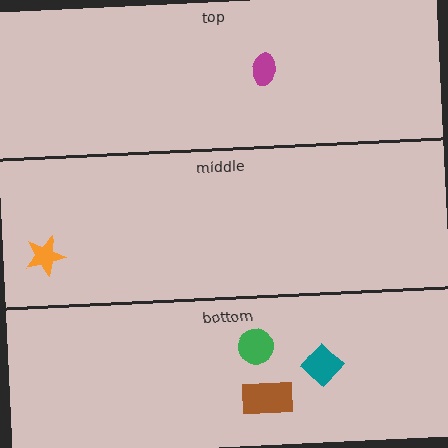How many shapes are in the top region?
1.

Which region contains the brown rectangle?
The bottom region.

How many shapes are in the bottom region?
3.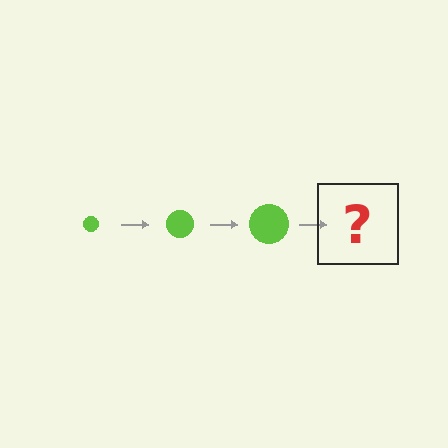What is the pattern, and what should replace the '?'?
The pattern is that the circle gets progressively larger each step. The '?' should be a lime circle, larger than the previous one.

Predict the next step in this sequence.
The next step is a lime circle, larger than the previous one.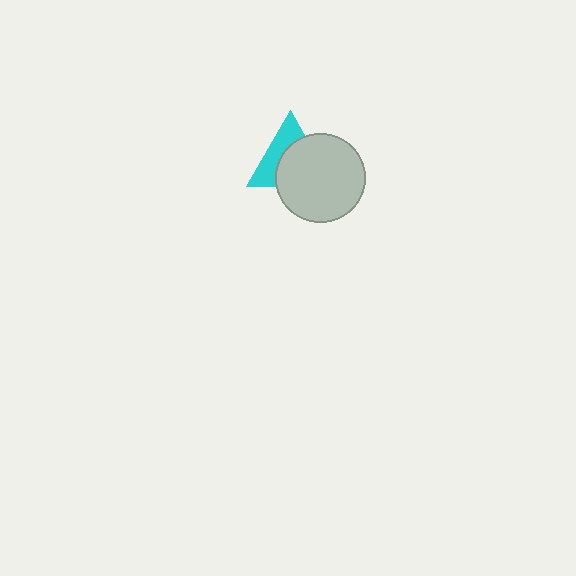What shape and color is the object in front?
The object in front is a light gray circle.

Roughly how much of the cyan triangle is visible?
A small part of it is visible (roughly 43%).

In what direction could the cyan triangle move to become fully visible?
The cyan triangle could move toward the upper-left. That would shift it out from behind the light gray circle entirely.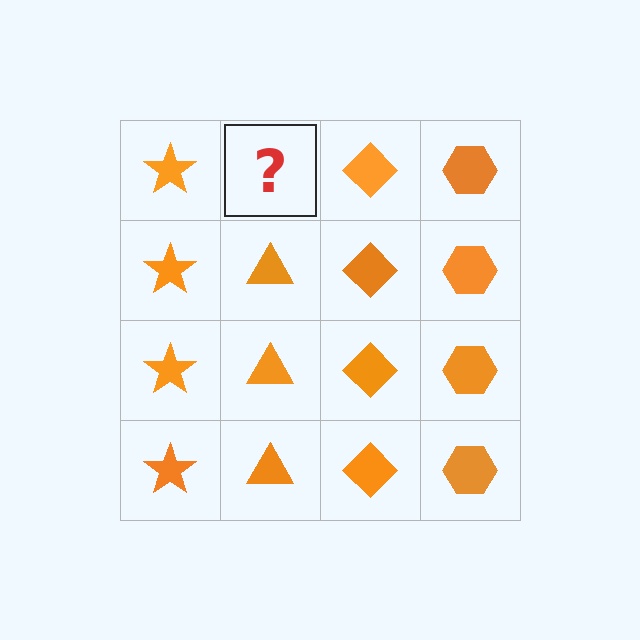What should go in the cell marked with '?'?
The missing cell should contain an orange triangle.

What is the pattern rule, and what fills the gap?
The rule is that each column has a consistent shape. The gap should be filled with an orange triangle.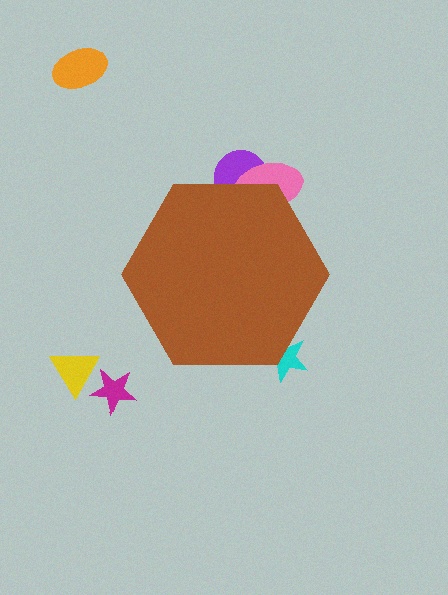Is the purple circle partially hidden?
Yes, the purple circle is partially hidden behind the brown hexagon.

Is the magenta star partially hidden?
No, the magenta star is fully visible.